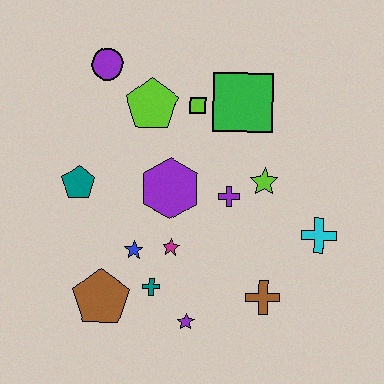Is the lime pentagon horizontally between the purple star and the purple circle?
Yes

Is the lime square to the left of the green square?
Yes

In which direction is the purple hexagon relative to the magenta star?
The purple hexagon is above the magenta star.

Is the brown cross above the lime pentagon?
No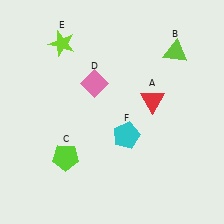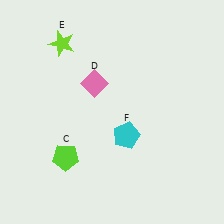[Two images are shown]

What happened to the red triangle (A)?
The red triangle (A) was removed in Image 2. It was in the top-right area of Image 1.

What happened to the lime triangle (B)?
The lime triangle (B) was removed in Image 2. It was in the top-right area of Image 1.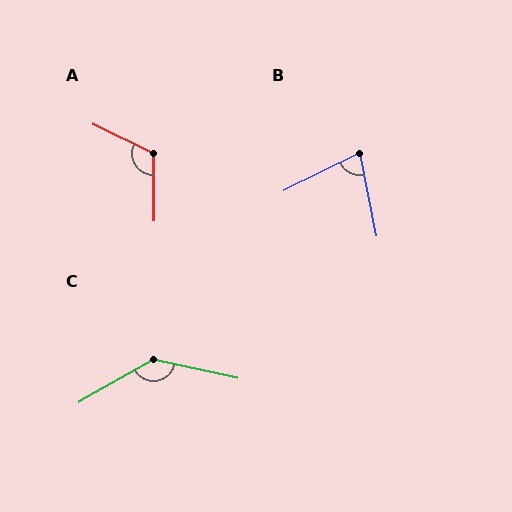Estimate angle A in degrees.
Approximately 116 degrees.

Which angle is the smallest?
B, at approximately 75 degrees.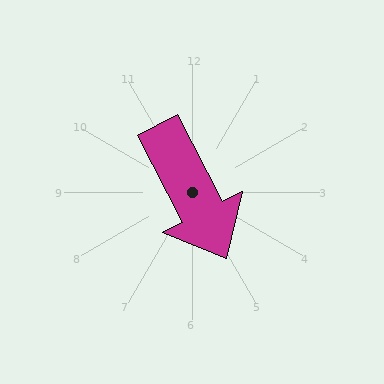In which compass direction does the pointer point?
Southeast.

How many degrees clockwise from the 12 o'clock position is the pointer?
Approximately 153 degrees.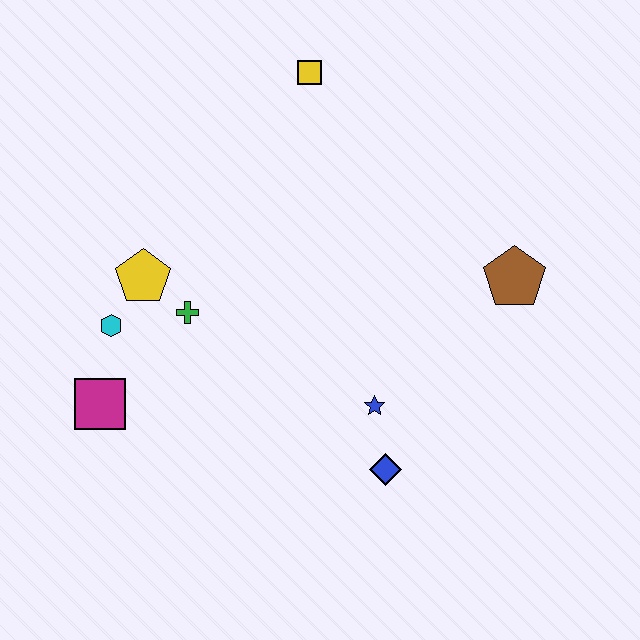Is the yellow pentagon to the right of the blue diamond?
No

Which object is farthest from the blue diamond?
The yellow square is farthest from the blue diamond.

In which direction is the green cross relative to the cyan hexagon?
The green cross is to the right of the cyan hexagon.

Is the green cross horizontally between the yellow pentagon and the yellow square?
Yes